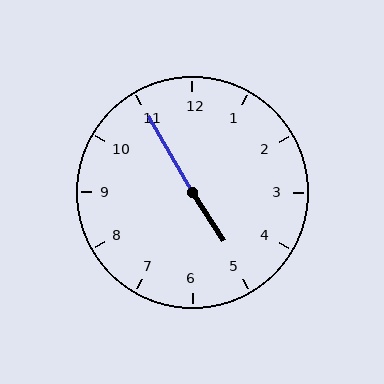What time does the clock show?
4:55.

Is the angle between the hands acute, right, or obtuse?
It is obtuse.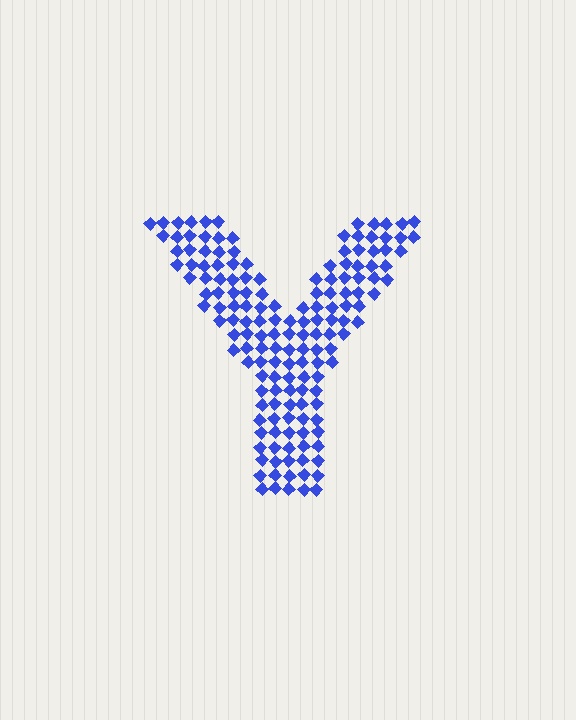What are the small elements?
The small elements are diamonds.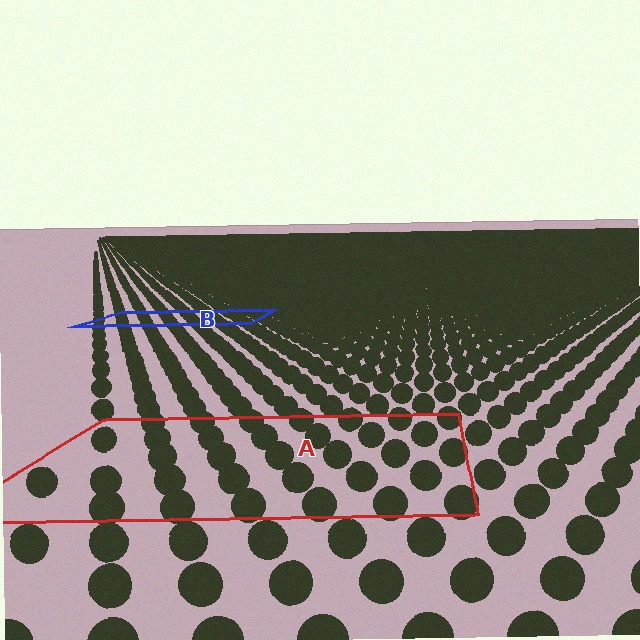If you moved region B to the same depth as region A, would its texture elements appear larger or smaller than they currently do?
They would appear larger. At a closer depth, the same texture elements are projected at a bigger on-screen size.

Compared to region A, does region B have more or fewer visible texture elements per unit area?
Region B has more texture elements per unit area — they are packed more densely because it is farther away.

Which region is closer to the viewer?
Region A is closer. The texture elements there are larger and more spread out.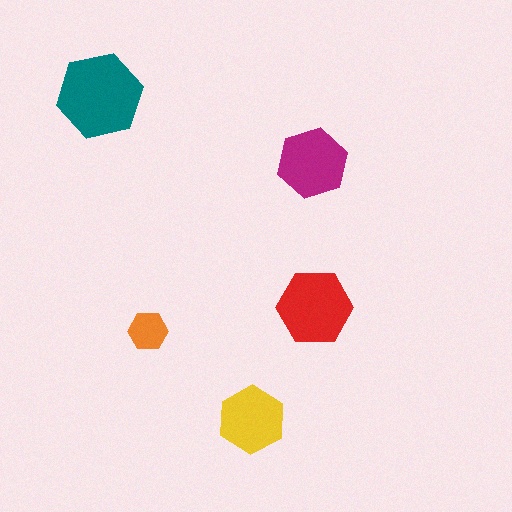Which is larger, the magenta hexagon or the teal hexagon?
The teal one.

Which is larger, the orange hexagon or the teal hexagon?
The teal one.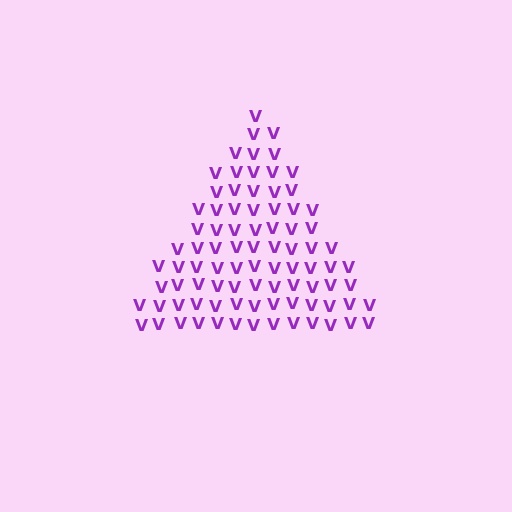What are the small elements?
The small elements are letter V's.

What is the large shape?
The large shape is a triangle.